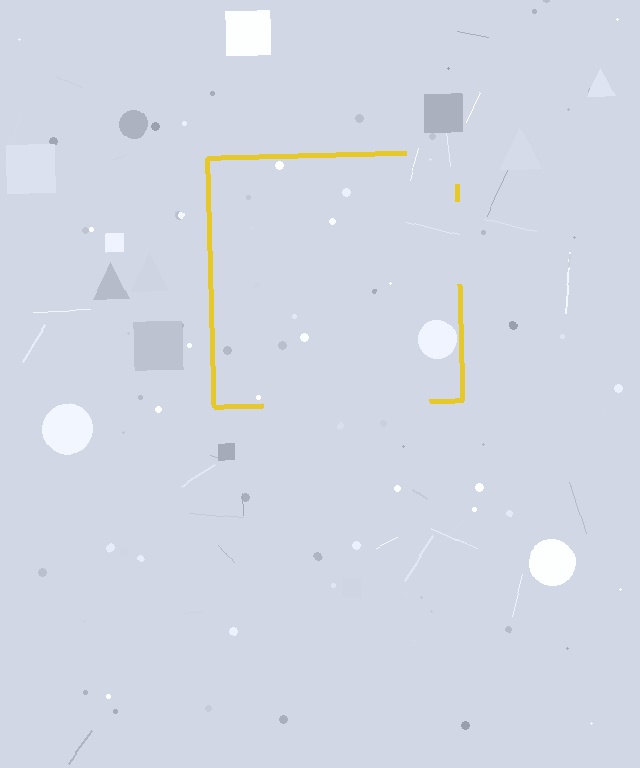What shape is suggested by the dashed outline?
The dashed outline suggests a square.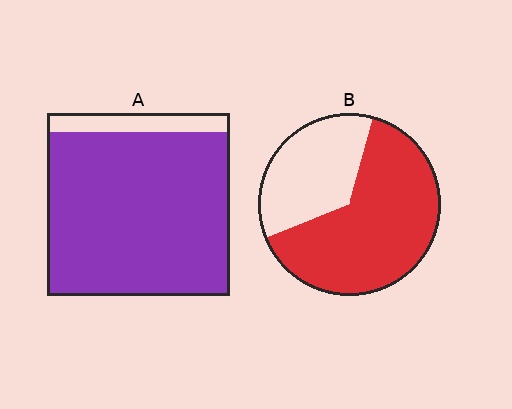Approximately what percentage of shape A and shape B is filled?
A is approximately 90% and B is approximately 65%.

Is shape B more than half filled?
Yes.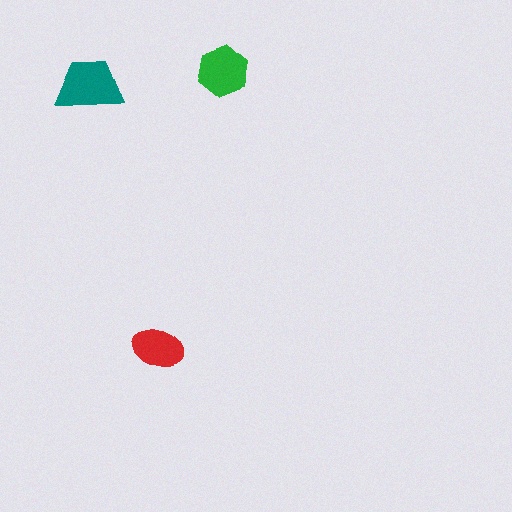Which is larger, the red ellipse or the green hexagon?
The green hexagon.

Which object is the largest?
The teal trapezoid.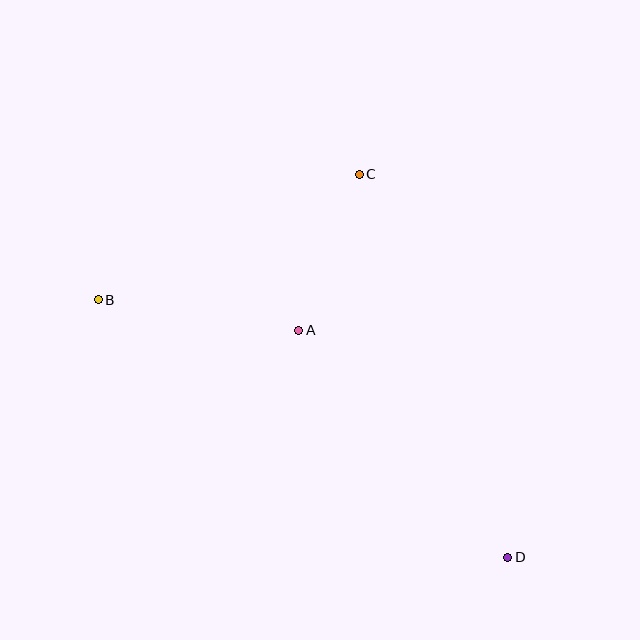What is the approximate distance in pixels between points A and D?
The distance between A and D is approximately 309 pixels.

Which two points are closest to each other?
Points A and C are closest to each other.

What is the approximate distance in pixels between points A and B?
The distance between A and B is approximately 203 pixels.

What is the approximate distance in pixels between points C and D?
The distance between C and D is approximately 411 pixels.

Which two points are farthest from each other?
Points B and D are farthest from each other.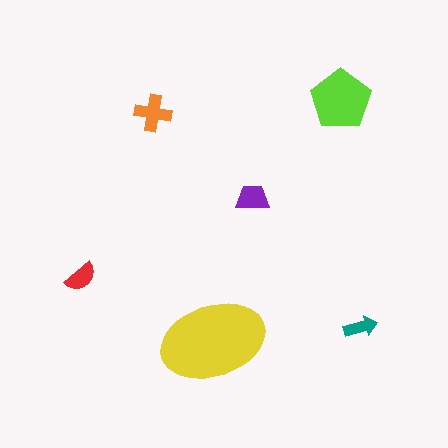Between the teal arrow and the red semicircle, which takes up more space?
The red semicircle.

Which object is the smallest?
The teal arrow.